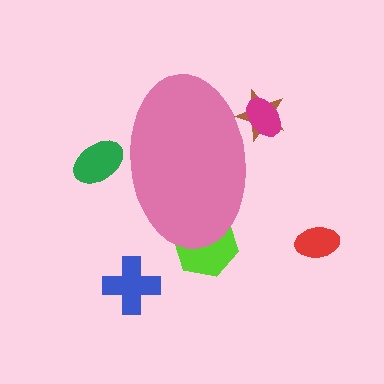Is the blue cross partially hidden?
No, the blue cross is fully visible.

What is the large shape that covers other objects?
A pink ellipse.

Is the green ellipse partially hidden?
Yes, the green ellipse is partially hidden behind the pink ellipse.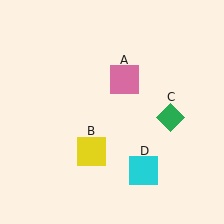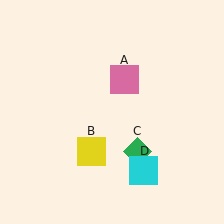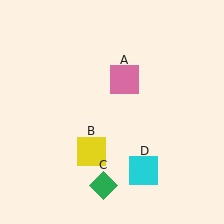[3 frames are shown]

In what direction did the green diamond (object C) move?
The green diamond (object C) moved down and to the left.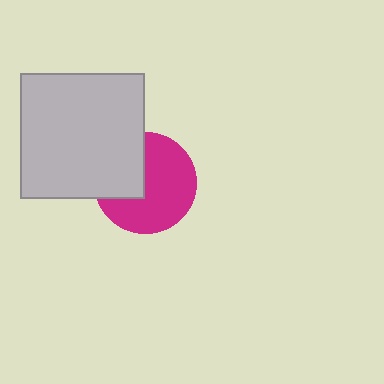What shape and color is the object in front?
The object in front is a light gray square.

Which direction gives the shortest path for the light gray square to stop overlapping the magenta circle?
Moving left gives the shortest separation.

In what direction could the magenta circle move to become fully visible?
The magenta circle could move right. That would shift it out from behind the light gray square entirely.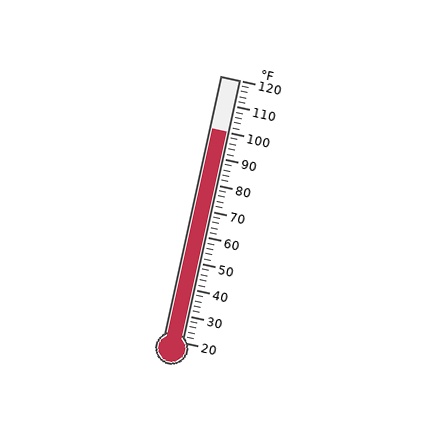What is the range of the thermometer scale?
The thermometer scale ranges from 20°F to 120°F.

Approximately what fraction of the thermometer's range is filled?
The thermometer is filled to approximately 80% of its range.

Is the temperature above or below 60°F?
The temperature is above 60°F.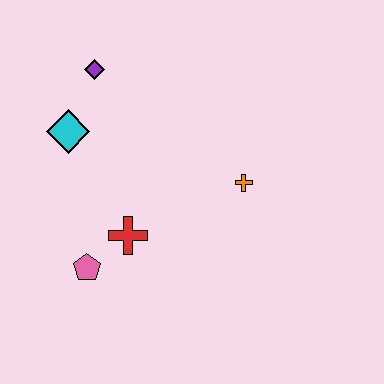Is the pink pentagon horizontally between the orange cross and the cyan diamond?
Yes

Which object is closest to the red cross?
The pink pentagon is closest to the red cross.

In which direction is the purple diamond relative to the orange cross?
The purple diamond is to the left of the orange cross.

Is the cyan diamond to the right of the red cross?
No